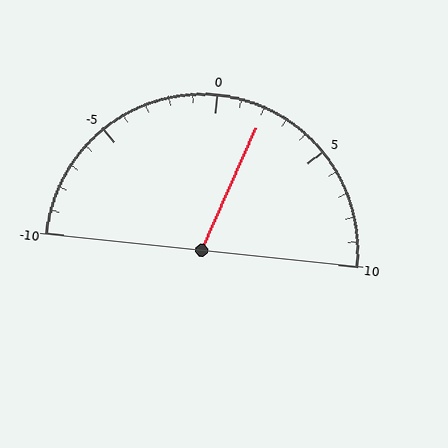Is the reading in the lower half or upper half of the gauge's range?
The reading is in the upper half of the range (-10 to 10).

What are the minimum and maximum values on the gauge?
The gauge ranges from -10 to 10.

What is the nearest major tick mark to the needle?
The nearest major tick mark is 0.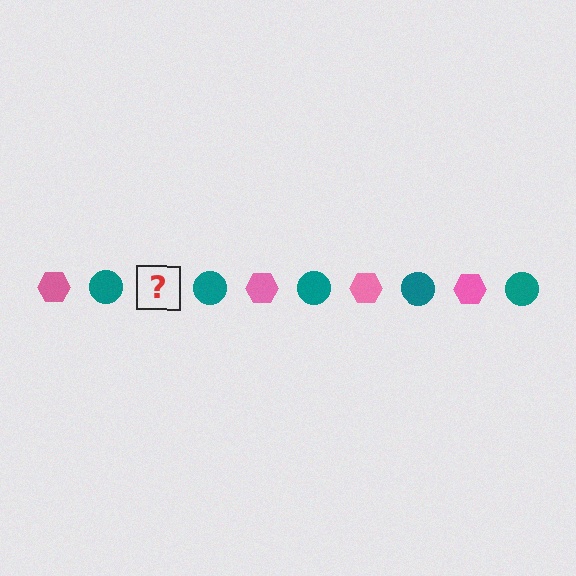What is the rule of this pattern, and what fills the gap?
The rule is that the pattern alternates between pink hexagon and teal circle. The gap should be filled with a pink hexagon.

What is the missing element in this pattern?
The missing element is a pink hexagon.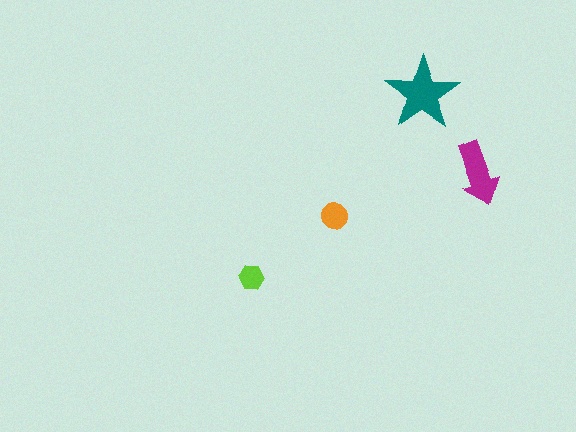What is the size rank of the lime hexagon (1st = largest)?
4th.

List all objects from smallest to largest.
The lime hexagon, the orange circle, the magenta arrow, the teal star.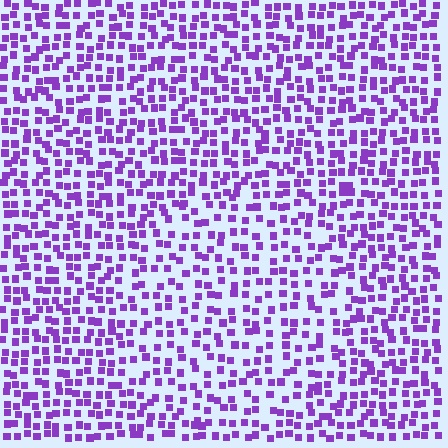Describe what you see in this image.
The image contains small purple elements arranged at two different densities. A circle-shaped region is visible where the elements are less densely packed than the surrounding area.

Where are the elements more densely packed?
The elements are more densely packed outside the circle boundary.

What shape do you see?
I see a circle.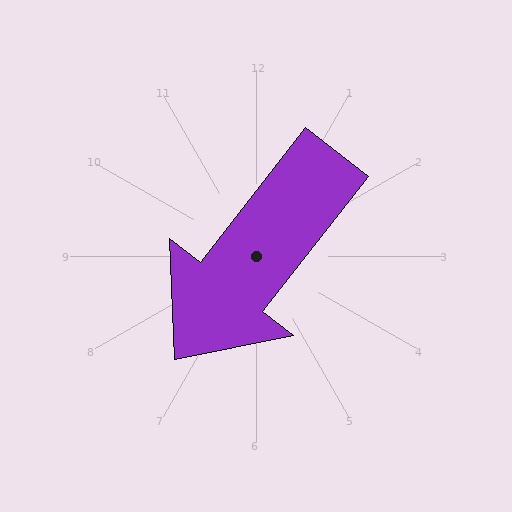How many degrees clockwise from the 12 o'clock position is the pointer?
Approximately 218 degrees.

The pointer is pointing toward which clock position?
Roughly 7 o'clock.